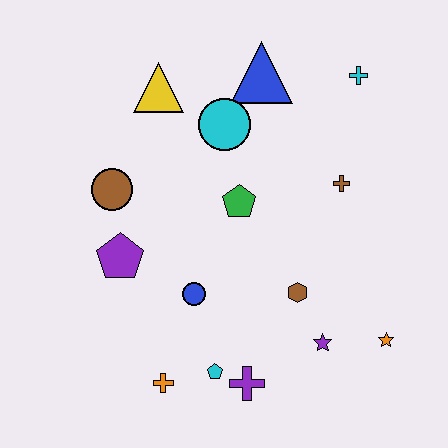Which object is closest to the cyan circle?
The blue triangle is closest to the cyan circle.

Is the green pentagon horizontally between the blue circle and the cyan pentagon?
No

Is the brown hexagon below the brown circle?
Yes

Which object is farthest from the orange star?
The yellow triangle is farthest from the orange star.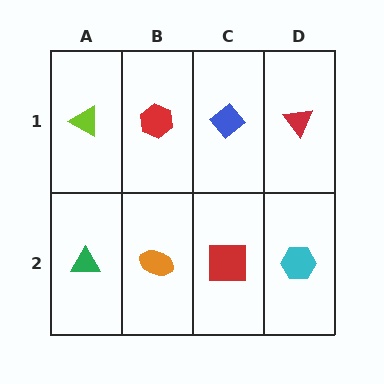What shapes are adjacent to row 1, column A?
A green triangle (row 2, column A), a red hexagon (row 1, column B).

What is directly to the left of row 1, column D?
A blue diamond.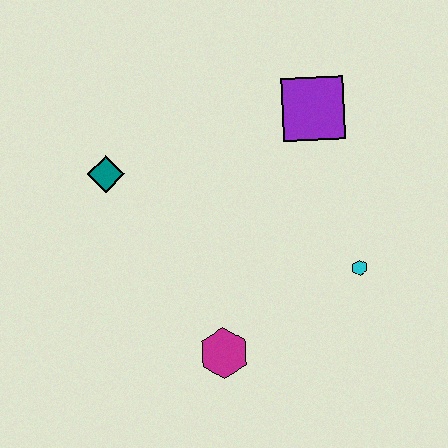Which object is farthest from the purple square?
The magenta hexagon is farthest from the purple square.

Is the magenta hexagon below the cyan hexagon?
Yes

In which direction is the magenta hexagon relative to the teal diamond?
The magenta hexagon is below the teal diamond.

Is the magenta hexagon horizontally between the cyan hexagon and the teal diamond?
Yes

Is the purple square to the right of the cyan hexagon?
No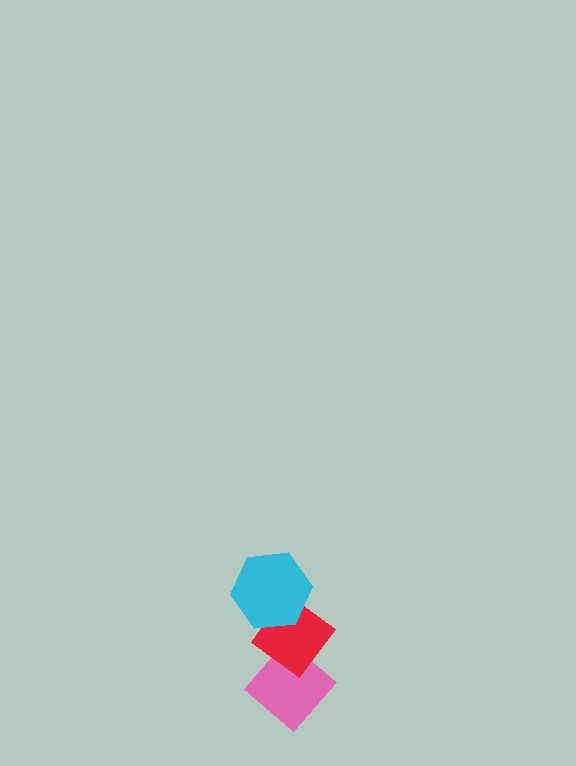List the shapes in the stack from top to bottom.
From top to bottom: the cyan hexagon, the red diamond, the pink diamond.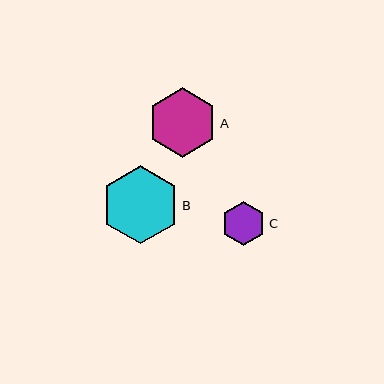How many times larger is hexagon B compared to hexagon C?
Hexagon B is approximately 1.8 times the size of hexagon C.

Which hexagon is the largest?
Hexagon B is the largest with a size of approximately 78 pixels.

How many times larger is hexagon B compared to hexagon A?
Hexagon B is approximately 1.1 times the size of hexagon A.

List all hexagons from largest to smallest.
From largest to smallest: B, A, C.